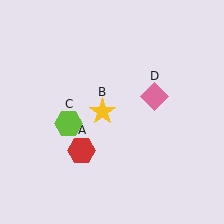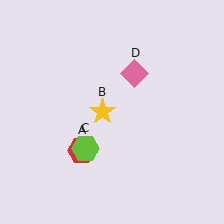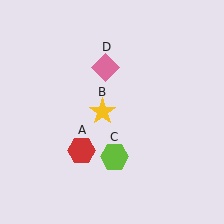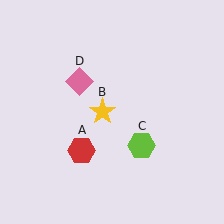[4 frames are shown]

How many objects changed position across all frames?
2 objects changed position: lime hexagon (object C), pink diamond (object D).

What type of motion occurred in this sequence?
The lime hexagon (object C), pink diamond (object D) rotated counterclockwise around the center of the scene.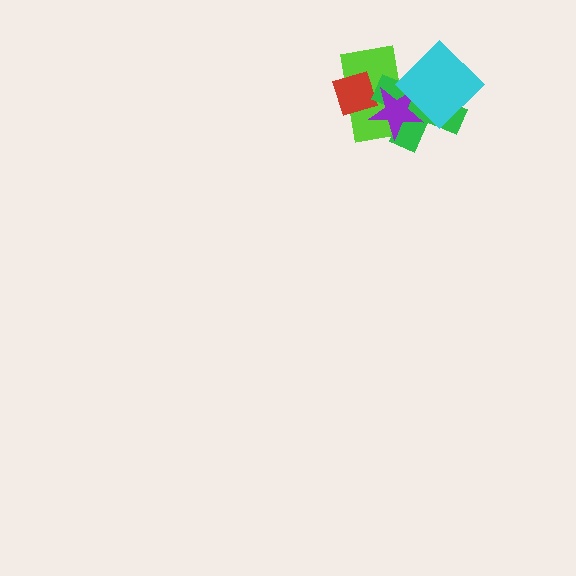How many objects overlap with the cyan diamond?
3 objects overlap with the cyan diamond.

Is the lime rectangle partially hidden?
Yes, it is partially covered by another shape.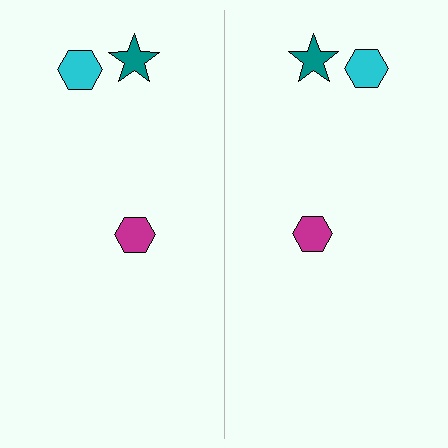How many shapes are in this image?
There are 6 shapes in this image.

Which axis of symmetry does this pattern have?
The pattern has a vertical axis of symmetry running through the center of the image.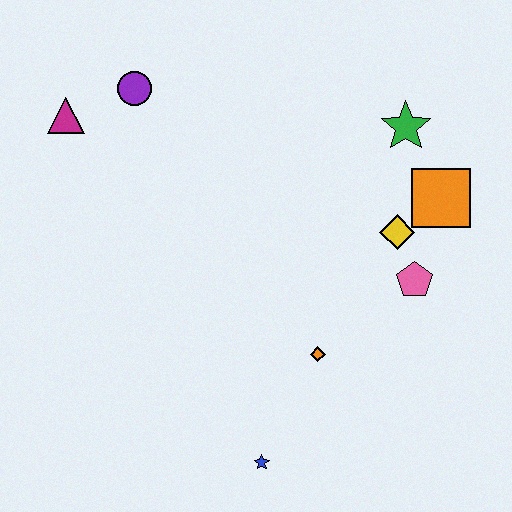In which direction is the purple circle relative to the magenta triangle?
The purple circle is to the right of the magenta triangle.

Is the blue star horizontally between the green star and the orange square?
No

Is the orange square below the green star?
Yes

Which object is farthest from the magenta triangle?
The blue star is farthest from the magenta triangle.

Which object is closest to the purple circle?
The magenta triangle is closest to the purple circle.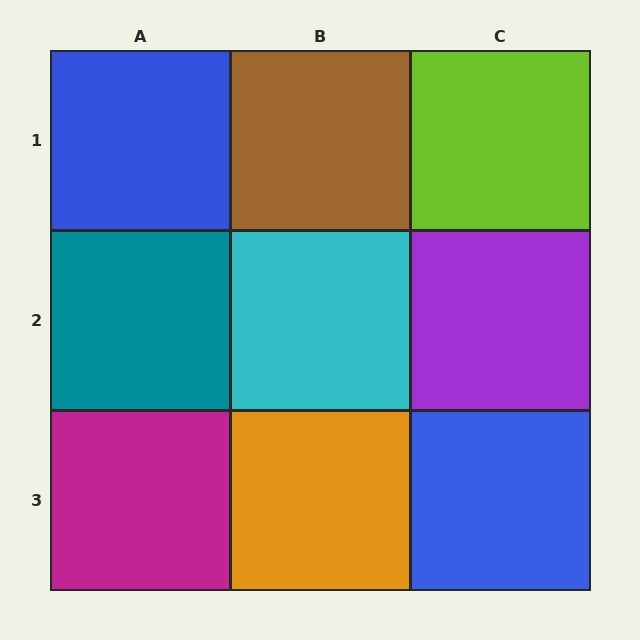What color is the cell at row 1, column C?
Lime.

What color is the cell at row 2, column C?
Purple.